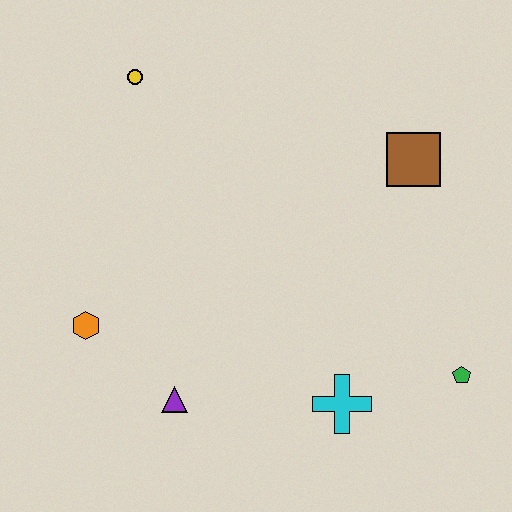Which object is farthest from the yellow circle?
The green pentagon is farthest from the yellow circle.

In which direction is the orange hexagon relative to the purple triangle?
The orange hexagon is to the left of the purple triangle.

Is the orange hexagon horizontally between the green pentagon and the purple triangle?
No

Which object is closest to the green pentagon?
The cyan cross is closest to the green pentagon.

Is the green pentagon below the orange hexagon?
Yes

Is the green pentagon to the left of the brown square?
No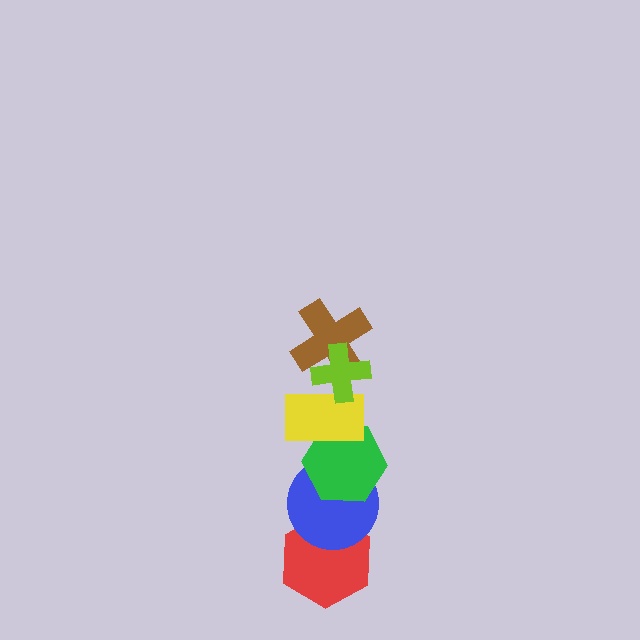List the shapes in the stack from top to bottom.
From top to bottom: the lime cross, the brown cross, the yellow rectangle, the green hexagon, the blue circle, the red hexagon.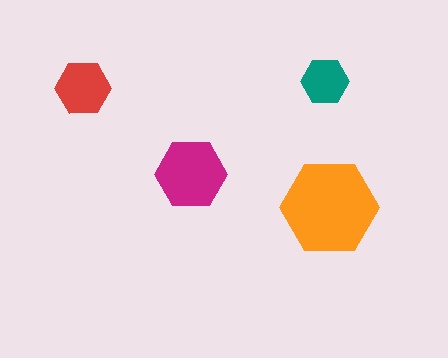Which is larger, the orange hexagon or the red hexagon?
The orange one.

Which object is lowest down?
The orange hexagon is bottommost.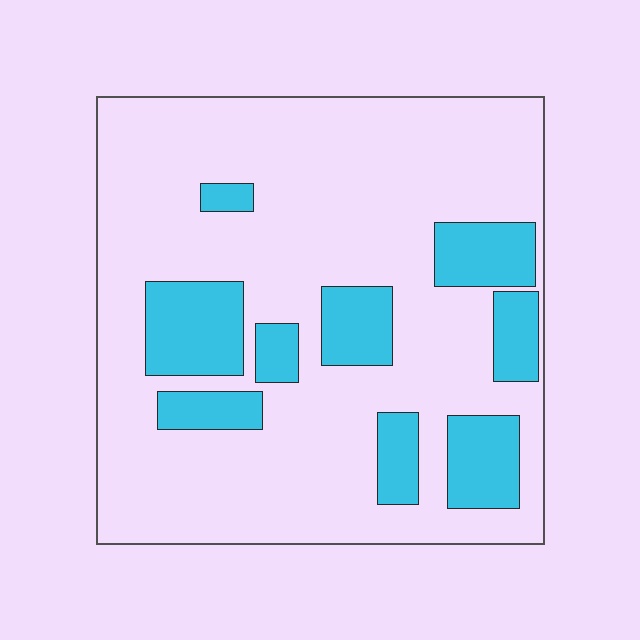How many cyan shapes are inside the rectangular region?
9.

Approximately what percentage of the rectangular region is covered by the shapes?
Approximately 20%.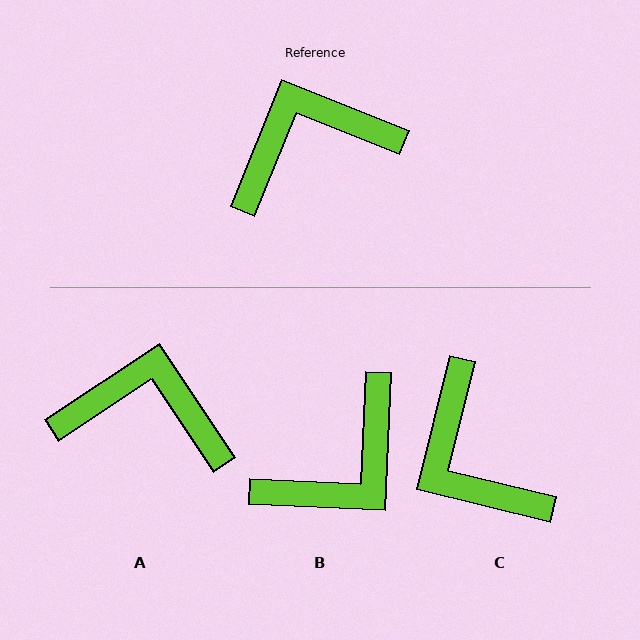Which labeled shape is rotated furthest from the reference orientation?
B, about 160 degrees away.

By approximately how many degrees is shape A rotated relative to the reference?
Approximately 34 degrees clockwise.